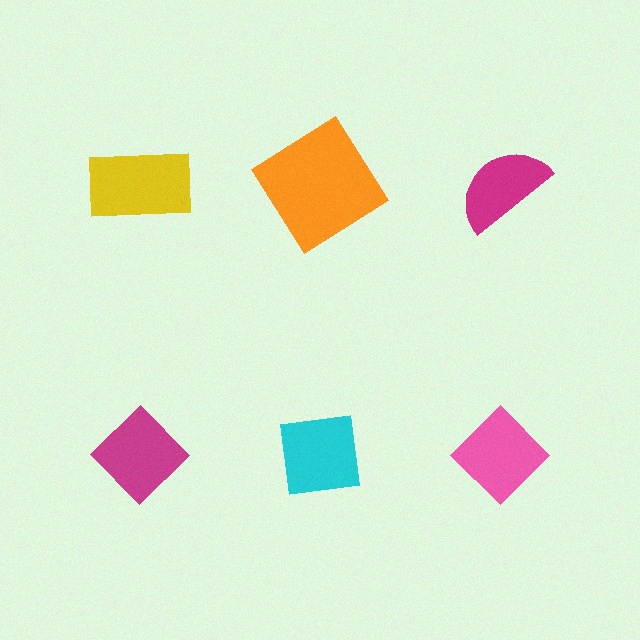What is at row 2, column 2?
A cyan square.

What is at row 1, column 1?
A yellow rectangle.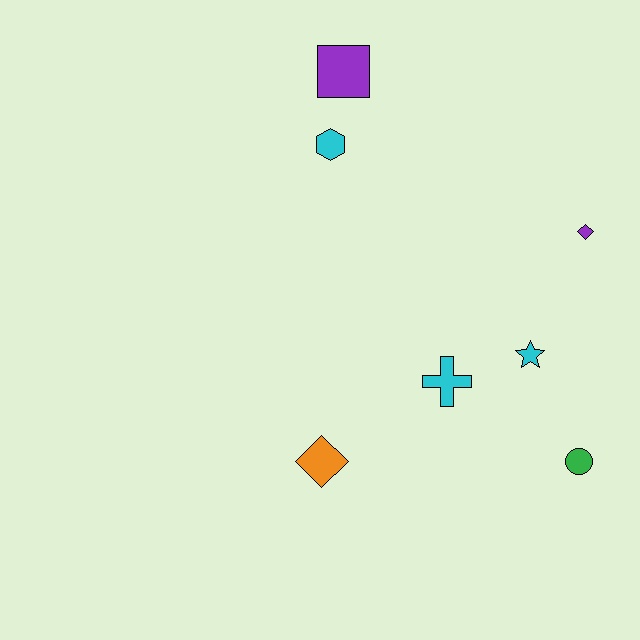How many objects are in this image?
There are 7 objects.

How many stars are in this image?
There is 1 star.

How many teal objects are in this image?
There are no teal objects.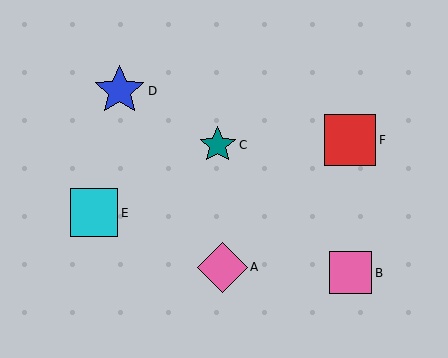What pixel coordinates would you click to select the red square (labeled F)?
Click at (350, 140) to select the red square F.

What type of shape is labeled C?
Shape C is a teal star.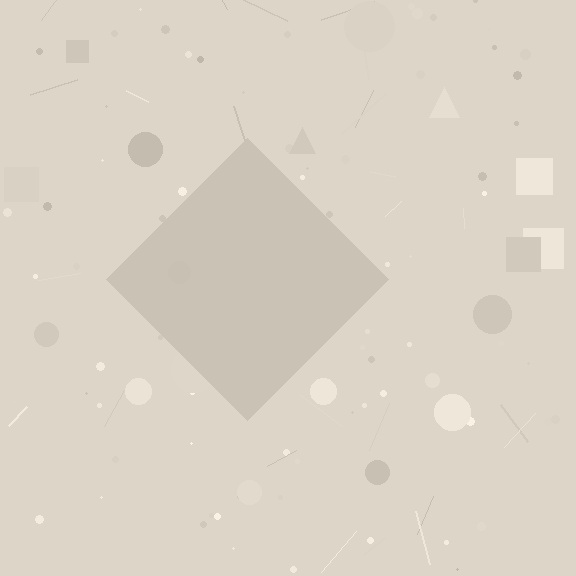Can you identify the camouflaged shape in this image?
The camouflaged shape is a diamond.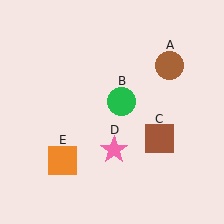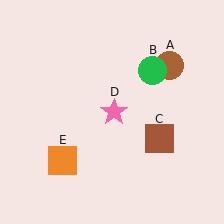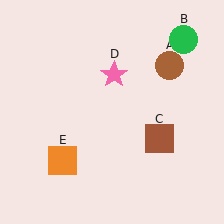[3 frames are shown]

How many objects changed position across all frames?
2 objects changed position: green circle (object B), pink star (object D).